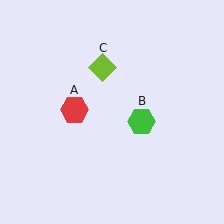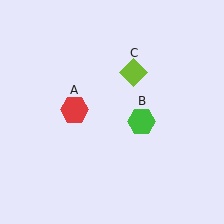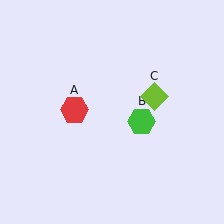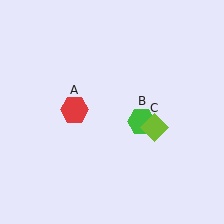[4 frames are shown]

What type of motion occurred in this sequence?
The lime diamond (object C) rotated clockwise around the center of the scene.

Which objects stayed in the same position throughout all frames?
Red hexagon (object A) and green hexagon (object B) remained stationary.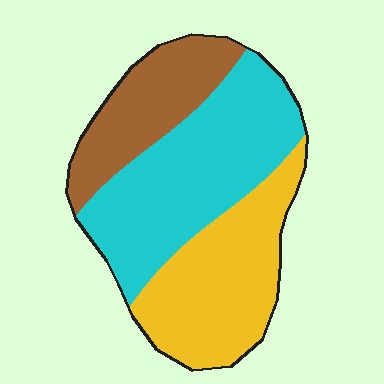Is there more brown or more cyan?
Cyan.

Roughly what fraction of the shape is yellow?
Yellow takes up about one third (1/3) of the shape.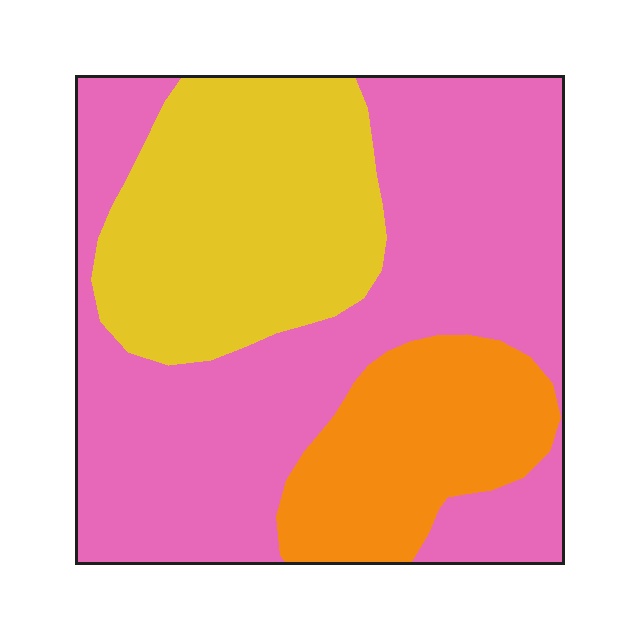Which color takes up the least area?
Orange, at roughly 20%.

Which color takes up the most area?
Pink, at roughly 55%.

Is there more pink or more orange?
Pink.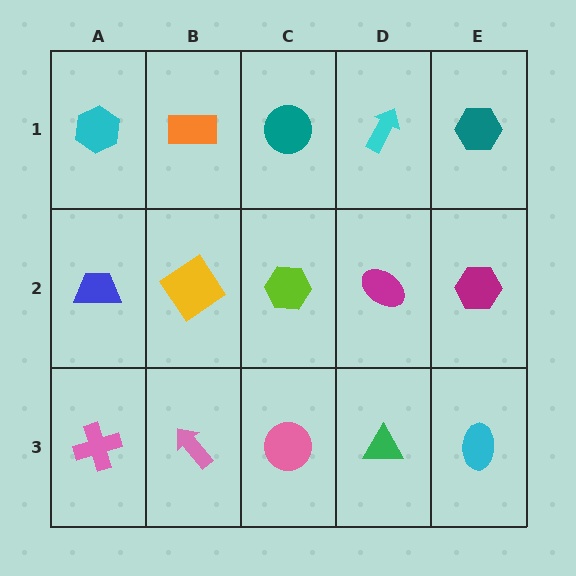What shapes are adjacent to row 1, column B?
A yellow diamond (row 2, column B), a cyan hexagon (row 1, column A), a teal circle (row 1, column C).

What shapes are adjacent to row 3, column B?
A yellow diamond (row 2, column B), a pink cross (row 3, column A), a pink circle (row 3, column C).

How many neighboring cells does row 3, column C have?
3.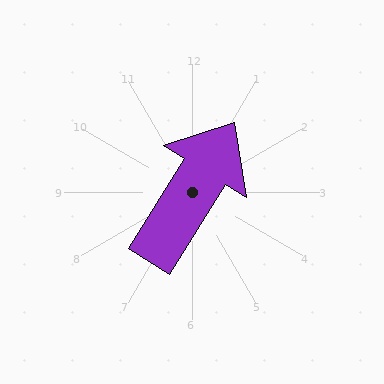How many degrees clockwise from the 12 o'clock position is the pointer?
Approximately 32 degrees.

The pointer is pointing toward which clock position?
Roughly 1 o'clock.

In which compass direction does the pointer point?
Northeast.